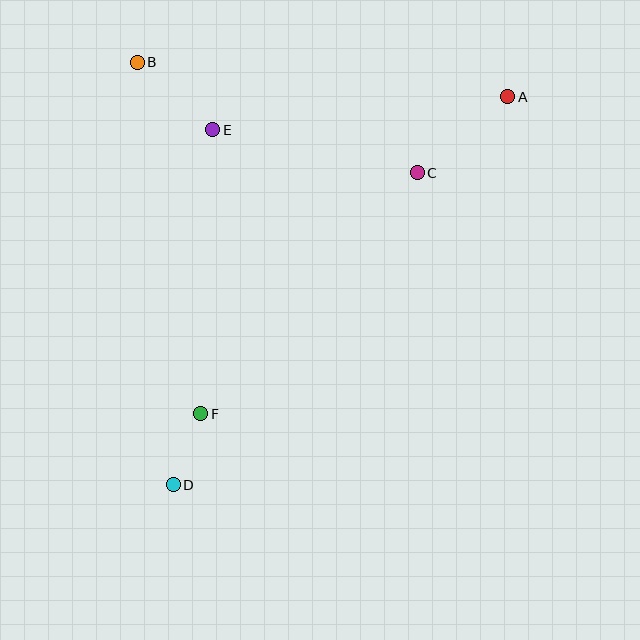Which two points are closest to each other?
Points D and F are closest to each other.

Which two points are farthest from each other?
Points A and D are farthest from each other.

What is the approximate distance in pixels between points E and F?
The distance between E and F is approximately 284 pixels.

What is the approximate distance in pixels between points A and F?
The distance between A and F is approximately 441 pixels.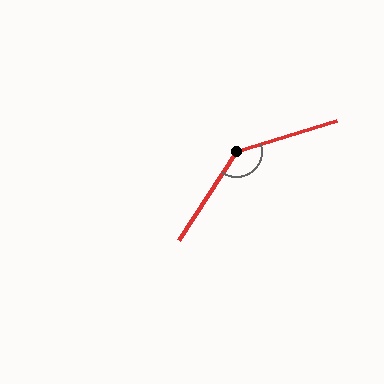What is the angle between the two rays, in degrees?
Approximately 141 degrees.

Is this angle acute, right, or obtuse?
It is obtuse.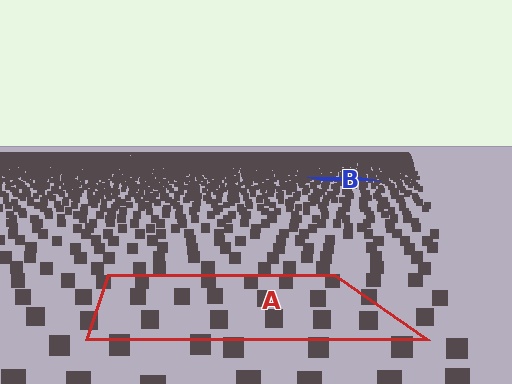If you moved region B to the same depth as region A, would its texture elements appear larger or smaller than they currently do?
They would appear larger. At a closer depth, the same texture elements are projected at a bigger on-screen size.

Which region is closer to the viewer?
Region A is closer. The texture elements there are larger and more spread out.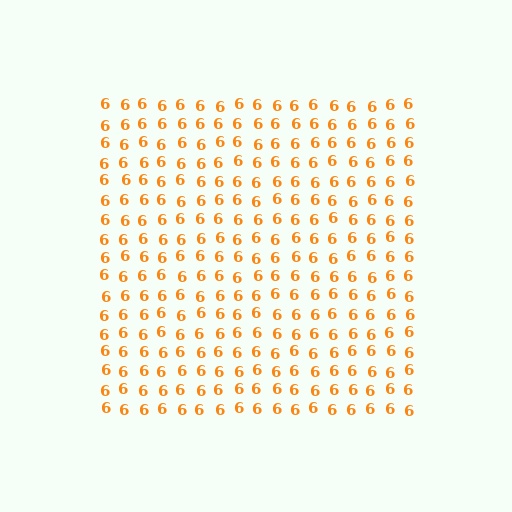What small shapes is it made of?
It is made of small digit 6's.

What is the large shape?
The large shape is a square.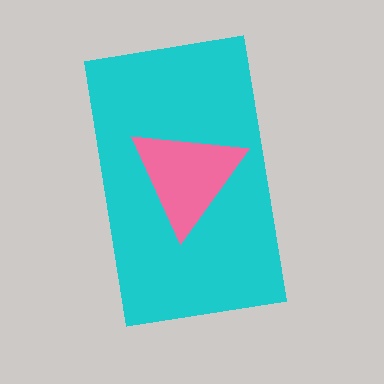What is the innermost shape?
The pink triangle.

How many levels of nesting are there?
2.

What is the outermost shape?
The cyan rectangle.